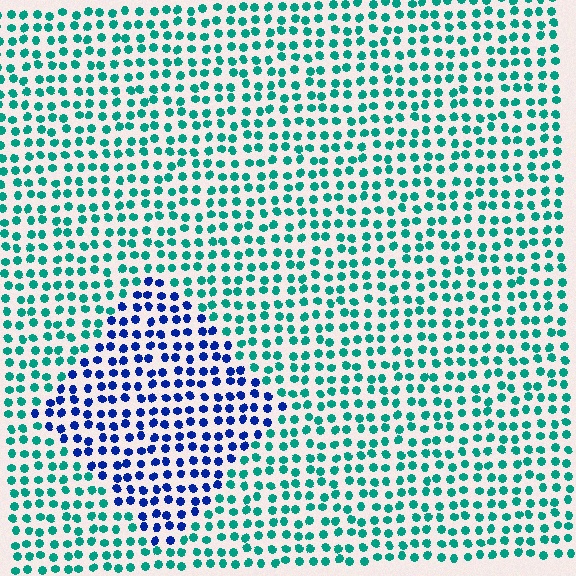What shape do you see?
I see a diamond.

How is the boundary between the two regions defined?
The boundary is defined purely by a slight shift in hue (about 58 degrees). Spacing, size, and orientation are identical on both sides.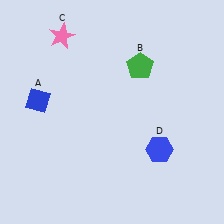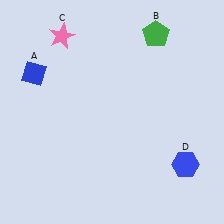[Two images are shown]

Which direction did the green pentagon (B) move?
The green pentagon (B) moved up.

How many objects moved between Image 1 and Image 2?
3 objects moved between the two images.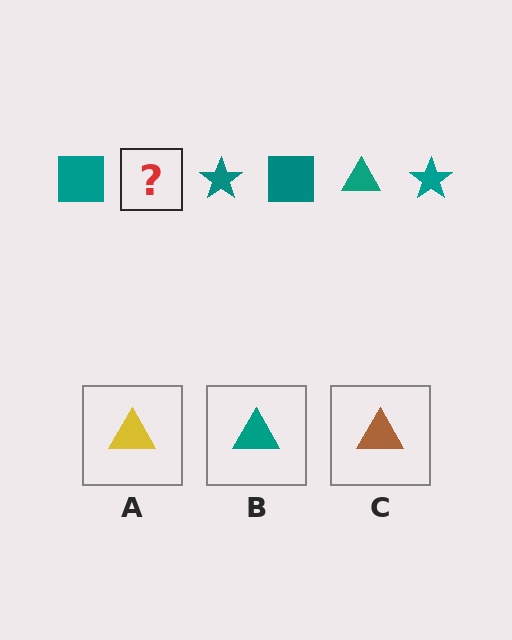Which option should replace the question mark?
Option B.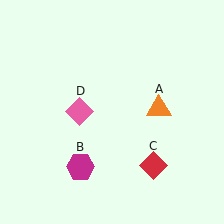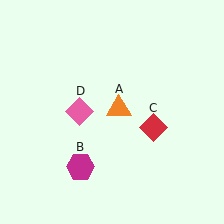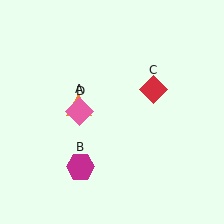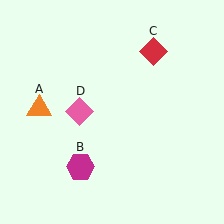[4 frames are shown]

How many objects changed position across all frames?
2 objects changed position: orange triangle (object A), red diamond (object C).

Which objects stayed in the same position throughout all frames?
Magenta hexagon (object B) and pink diamond (object D) remained stationary.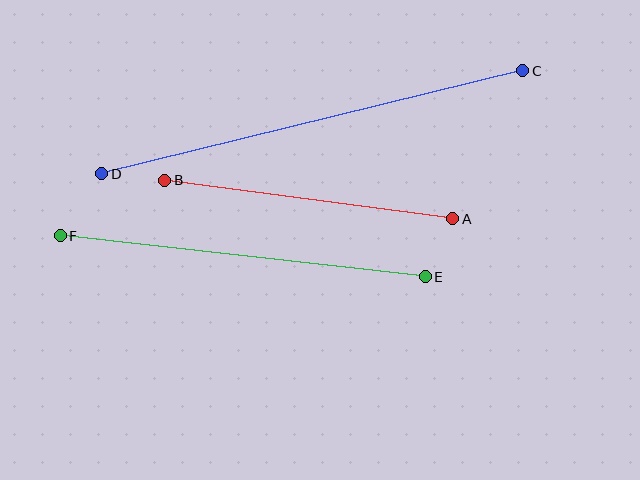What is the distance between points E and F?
The distance is approximately 367 pixels.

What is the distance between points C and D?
The distance is approximately 433 pixels.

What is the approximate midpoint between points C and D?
The midpoint is at approximately (312, 122) pixels.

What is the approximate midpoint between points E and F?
The midpoint is at approximately (243, 256) pixels.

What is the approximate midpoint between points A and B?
The midpoint is at approximately (309, 200) pixels.